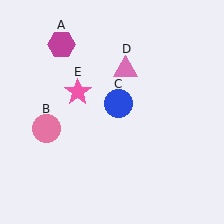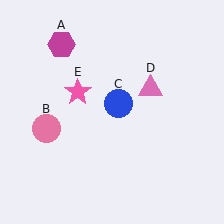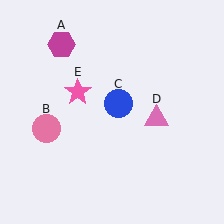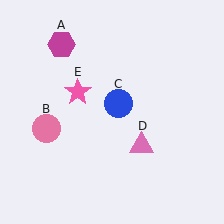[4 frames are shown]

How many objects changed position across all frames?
1 object changed position: pink triangle (object D).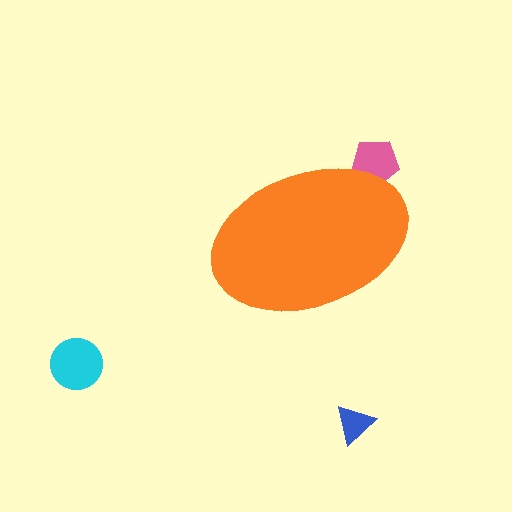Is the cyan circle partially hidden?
No, the cyan circle is fully visible.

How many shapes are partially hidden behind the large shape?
1 shape is partially hidden.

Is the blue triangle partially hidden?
No, the blue triangle is fully visible.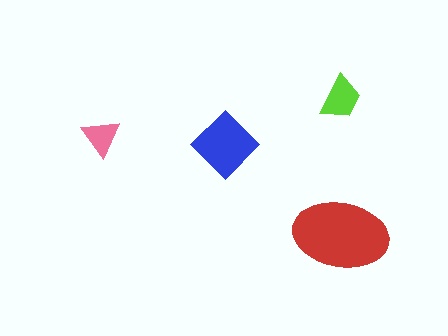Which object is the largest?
The red ellipse.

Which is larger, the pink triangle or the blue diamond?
The blue diamond.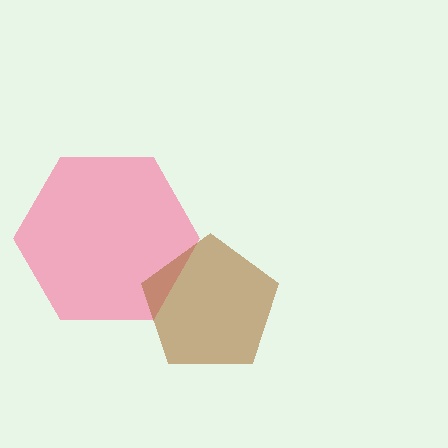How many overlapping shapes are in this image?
There are 2 overlapping shapes in the image.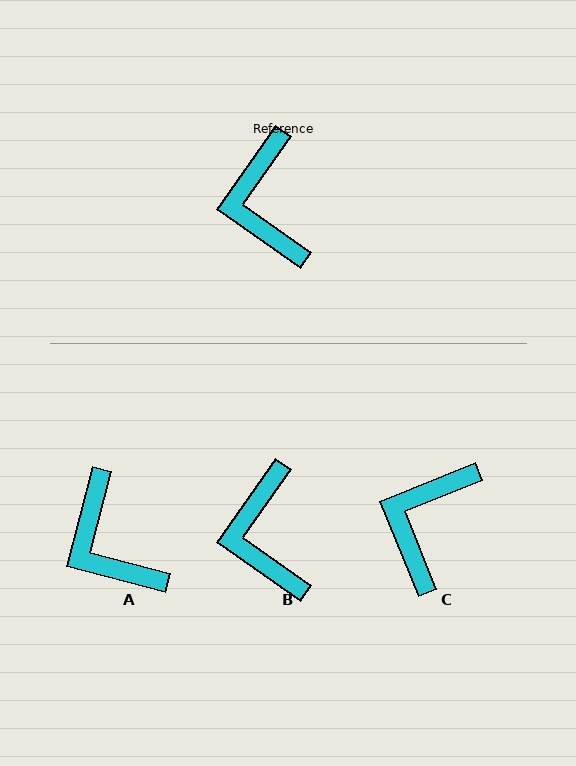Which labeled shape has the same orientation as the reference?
B.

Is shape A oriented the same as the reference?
No, it is off by about 20 degrees.